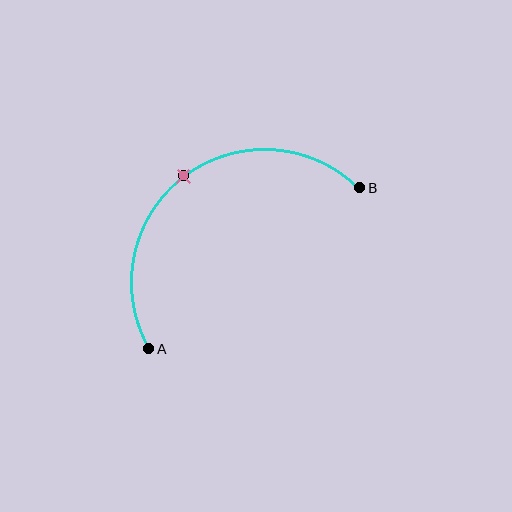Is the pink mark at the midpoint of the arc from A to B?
Yes. The pink mark lies on the arc at equal arc-length from both A and B — it is the arc midpoint.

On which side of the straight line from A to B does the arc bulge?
The arc bulges above and to the left of the straight line connecting A and B.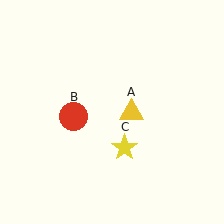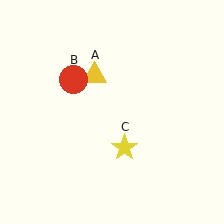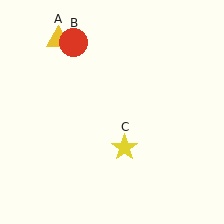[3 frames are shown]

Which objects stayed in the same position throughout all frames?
Yellow star (object C) remained stationary.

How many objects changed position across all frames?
2 objects changed position: yellow triangle (object A), red circle (object B).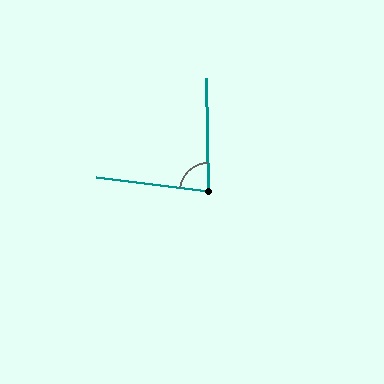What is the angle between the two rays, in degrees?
Approximately 82 degrees.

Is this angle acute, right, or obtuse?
It is acute.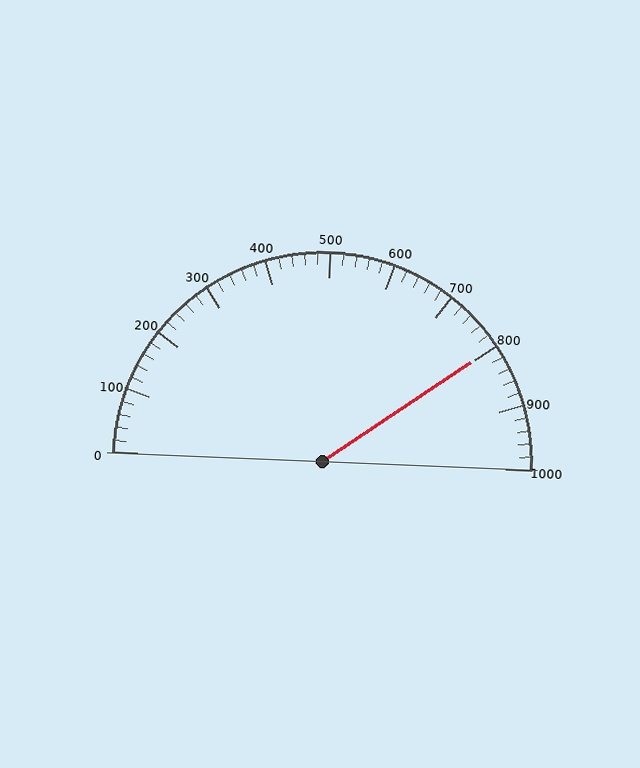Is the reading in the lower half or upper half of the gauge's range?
The reading is in the upper half of the range (0 to 1000).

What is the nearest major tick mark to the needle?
The nearest major tick mark is 800.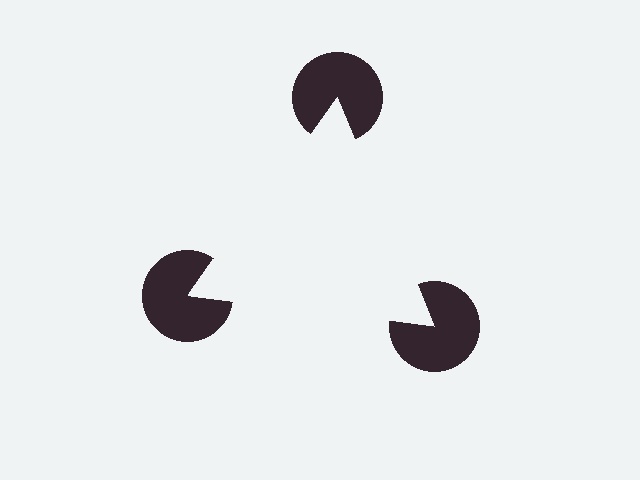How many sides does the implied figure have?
3 sides.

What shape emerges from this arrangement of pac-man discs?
An illusory triangle — its edges are inferred from the aligned wedge cuts in the pac-man discs, not physically drawn.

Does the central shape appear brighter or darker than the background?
It typically appears slightly brighter than the background, even though no actual brightness change is drawn.